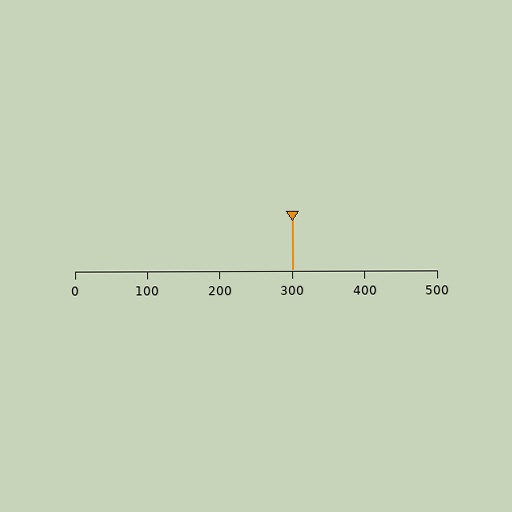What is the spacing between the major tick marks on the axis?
The major ticks are spaced 100 apart.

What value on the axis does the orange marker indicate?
The marker indicates approximately 300.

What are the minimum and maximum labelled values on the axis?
The axis runs from 0 to 500.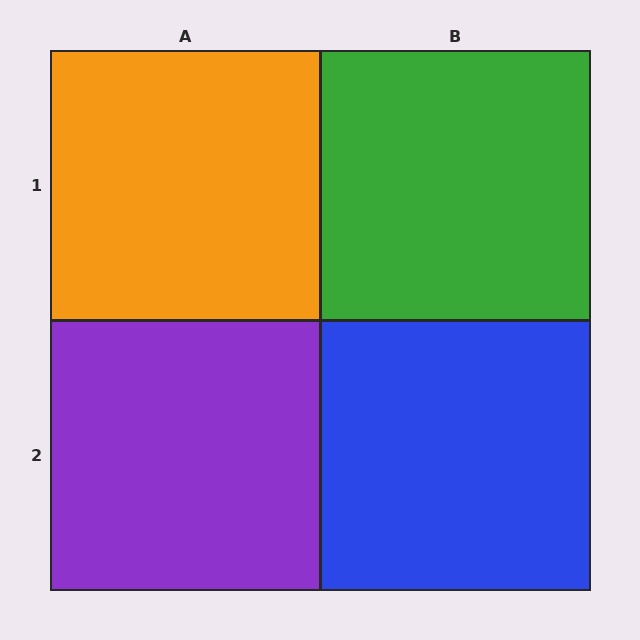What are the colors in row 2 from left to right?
Purple, blue.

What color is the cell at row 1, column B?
Green.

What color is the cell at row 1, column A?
Orange.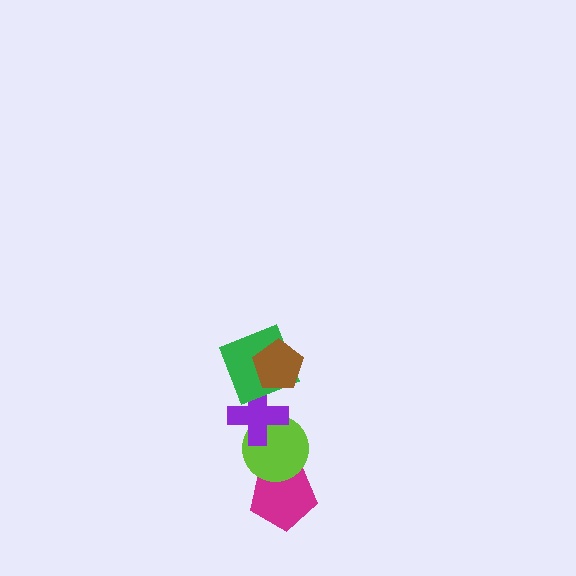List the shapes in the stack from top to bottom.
From top to bottom: the brown pentagon, the green square, the purple cross, the lime circle, the magenta pentagon.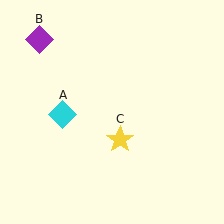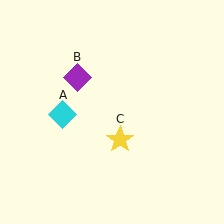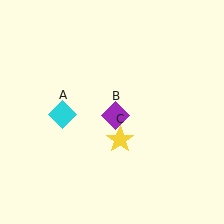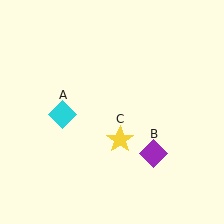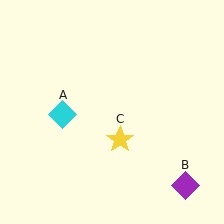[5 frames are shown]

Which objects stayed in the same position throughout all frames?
Cyan diamond (object A) and yellow star (object C) remained stationary.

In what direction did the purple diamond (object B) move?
The purple diamond (object B) moved down and to the right.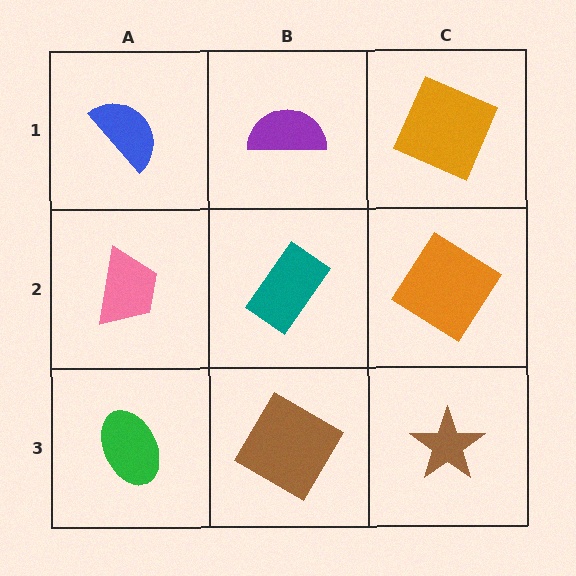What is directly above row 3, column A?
A pink trapezoid.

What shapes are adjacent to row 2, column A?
A blue semicircle (row 1, column A), a green ellipse (row 3, column A), a teal rectangle (row 2, column B).